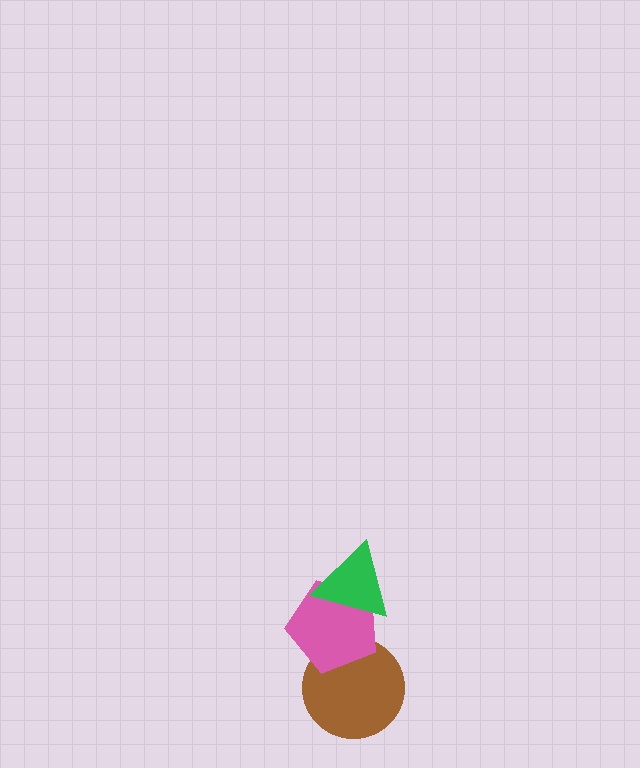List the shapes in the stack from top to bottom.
From top to bottom: the green triangle, the pink pentagon, the brown circle.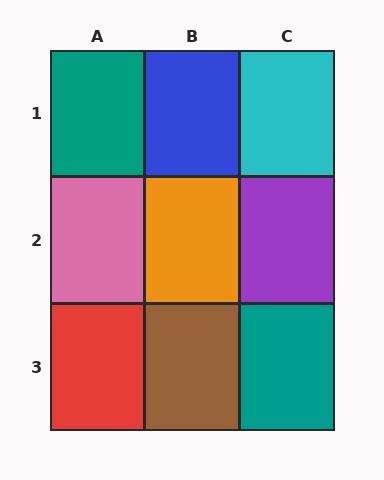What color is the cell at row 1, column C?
Cyan.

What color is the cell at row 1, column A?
Teal.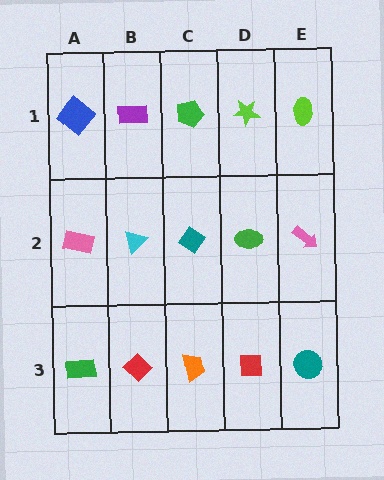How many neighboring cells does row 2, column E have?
3.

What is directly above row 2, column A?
A blue diamond.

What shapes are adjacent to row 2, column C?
A green pentagon (row 1, column C), an orange trapezoid (row 3, column C), a cyan triangle (row 2, column B), a green ellipse (row 2, column D).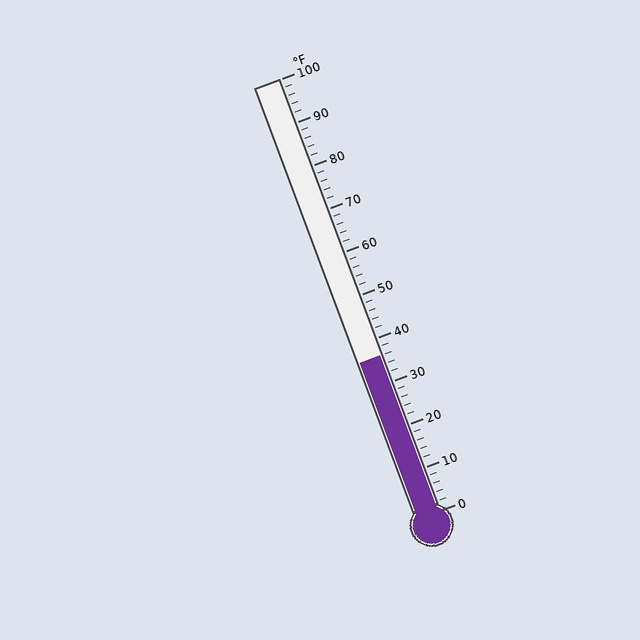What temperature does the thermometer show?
The thermometer shows approximately 36°F.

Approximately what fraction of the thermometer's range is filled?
The thermometer is filled to approximately 35% of its range.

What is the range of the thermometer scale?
The thermometer scale ranges from 0°F to 100°F.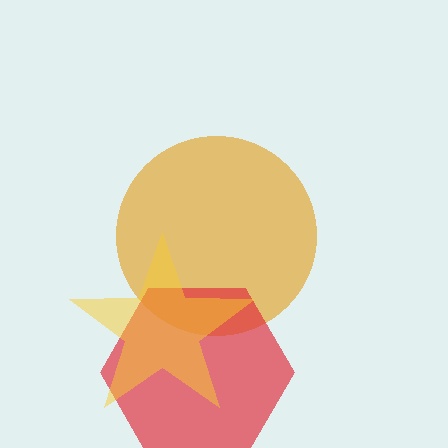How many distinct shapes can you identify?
There are 3 distinct shapes: an orange circle, a red hexagon, a yellow star.